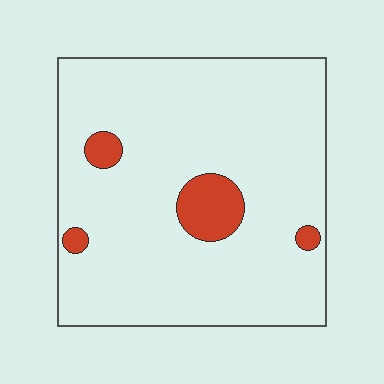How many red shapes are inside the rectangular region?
4.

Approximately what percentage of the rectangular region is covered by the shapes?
Approximately 10%.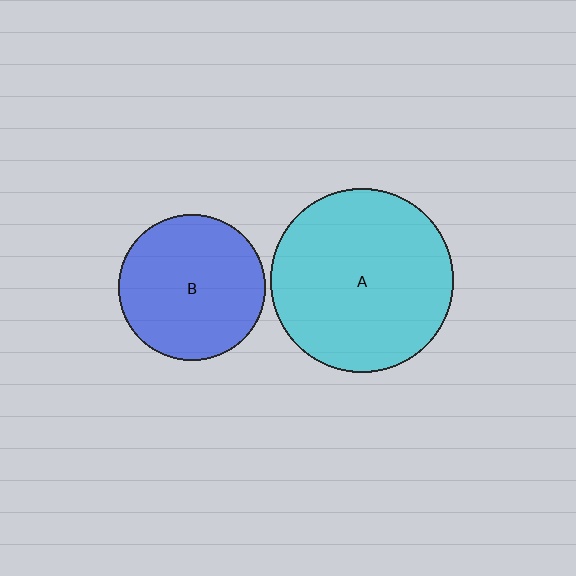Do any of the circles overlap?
No, none of the circles overlap.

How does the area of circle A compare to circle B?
Approximately 1.6 times.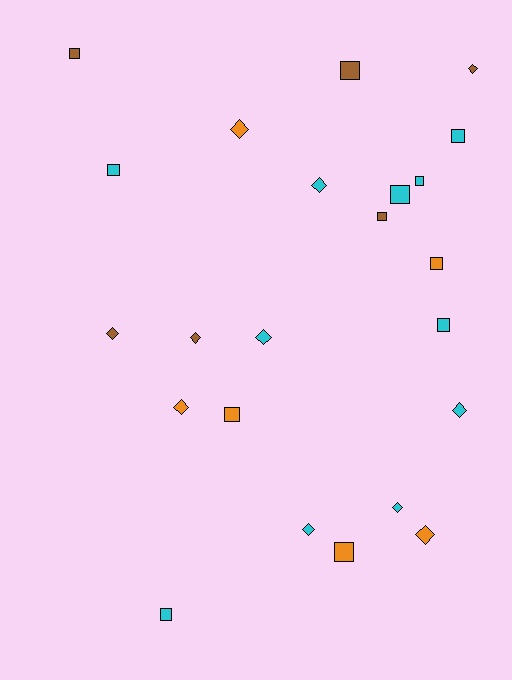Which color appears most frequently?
Cyan, with 11 objects.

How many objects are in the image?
There are 23 objects.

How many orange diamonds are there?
There are 3 orange diamonds.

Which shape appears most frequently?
Square, with 12 objects.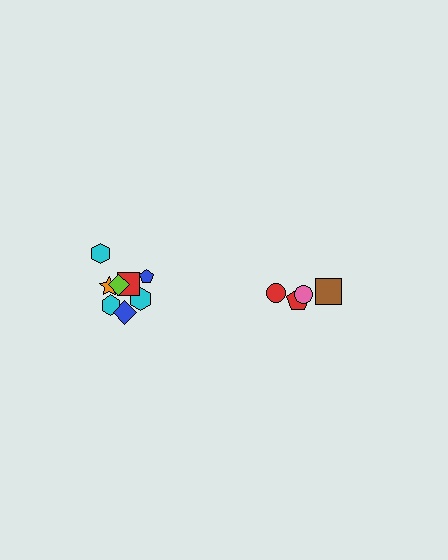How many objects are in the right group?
There are 4 objects.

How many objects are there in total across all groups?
There are 12 objects.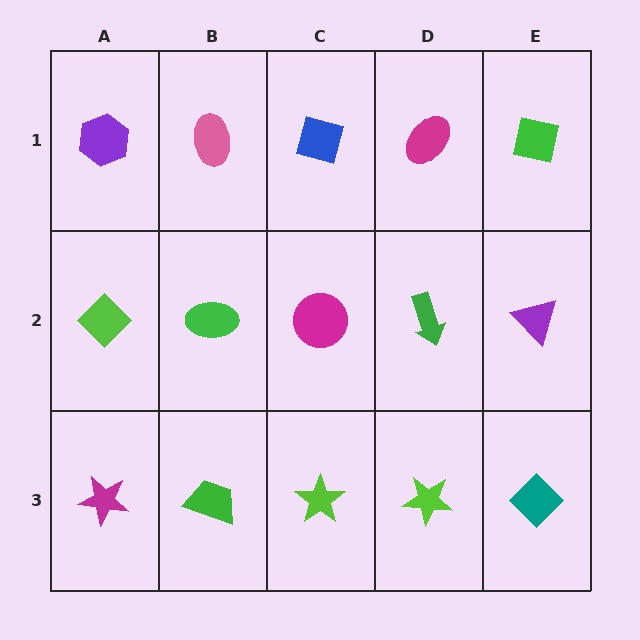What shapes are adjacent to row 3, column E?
A purple triangle (row 2, column E), a lime star (row 3, column D).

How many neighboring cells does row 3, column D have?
3.